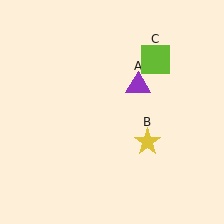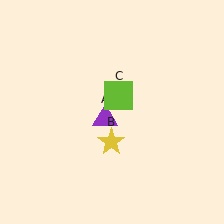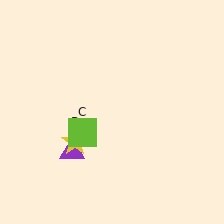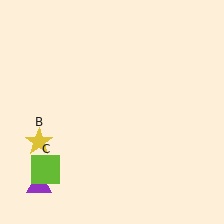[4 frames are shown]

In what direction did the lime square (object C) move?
The lime square (object C) moved down and to the left.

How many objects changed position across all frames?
3 objects changed position: purple triangle (object A), yellow star (object B), lime square (object C).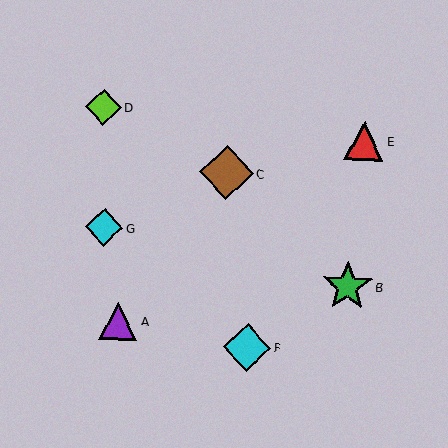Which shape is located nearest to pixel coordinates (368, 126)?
The red triangle (labeled E) at (364, 141) is nearest to that location.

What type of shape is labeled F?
Shape F is a cyan diamond.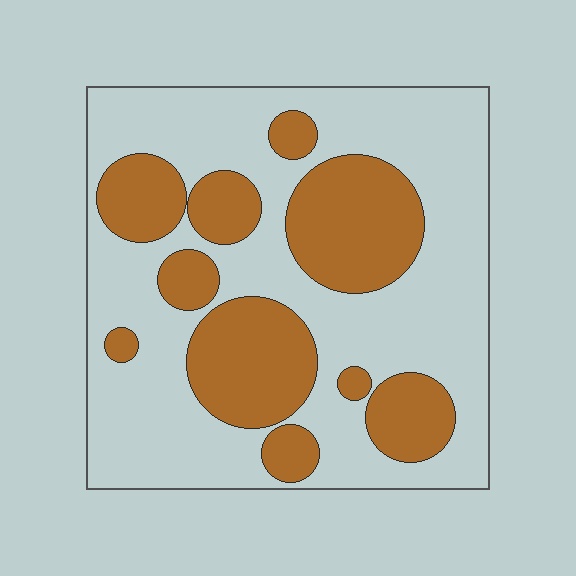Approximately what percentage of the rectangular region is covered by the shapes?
Approximately 35%.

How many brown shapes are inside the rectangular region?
10.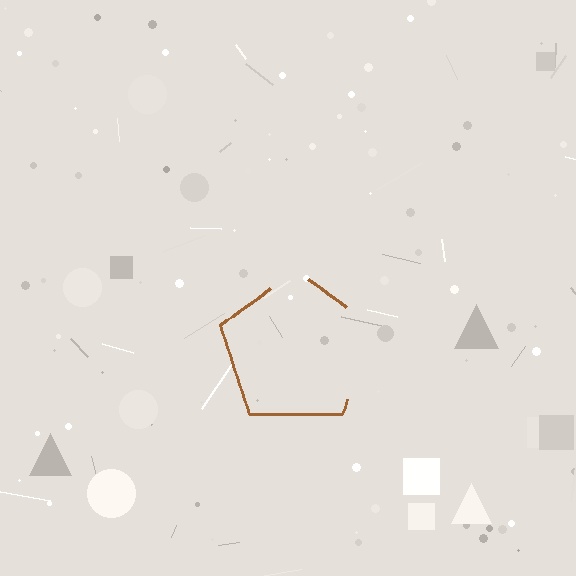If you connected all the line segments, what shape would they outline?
They would outline a pentagon.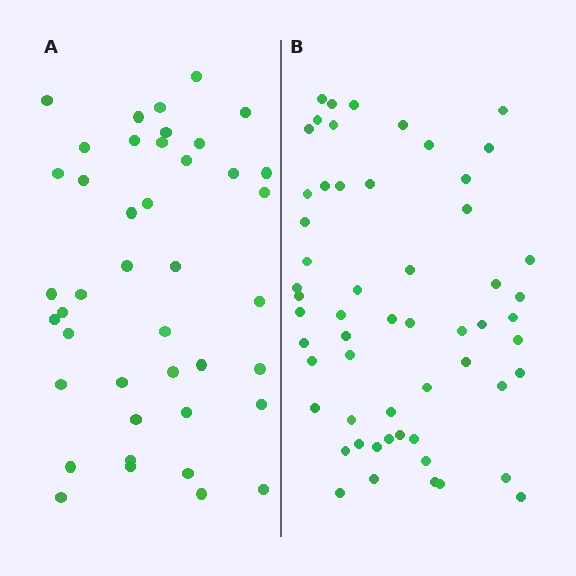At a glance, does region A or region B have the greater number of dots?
Region B (the right region) has more dots.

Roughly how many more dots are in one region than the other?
Region B has approximately 15 more dots than region A.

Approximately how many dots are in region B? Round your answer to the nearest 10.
About 60 dots. (The exact count is 57, which rounds to 60.)